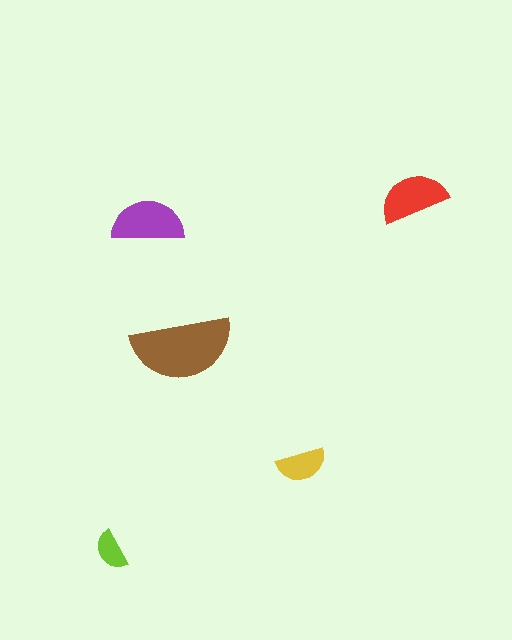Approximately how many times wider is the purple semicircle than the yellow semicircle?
About 1.5 times wider.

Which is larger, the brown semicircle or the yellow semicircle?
The brown one.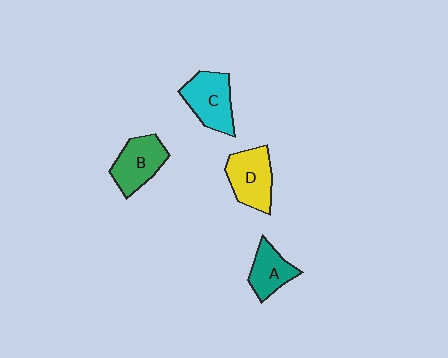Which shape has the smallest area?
Shape A (teal).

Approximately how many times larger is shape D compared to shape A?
Approximately 1.3 times.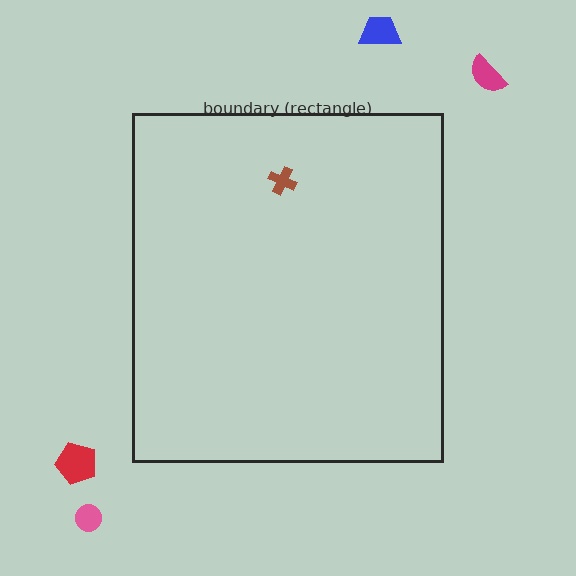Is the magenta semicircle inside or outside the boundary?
Outside.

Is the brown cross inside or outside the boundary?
Inside.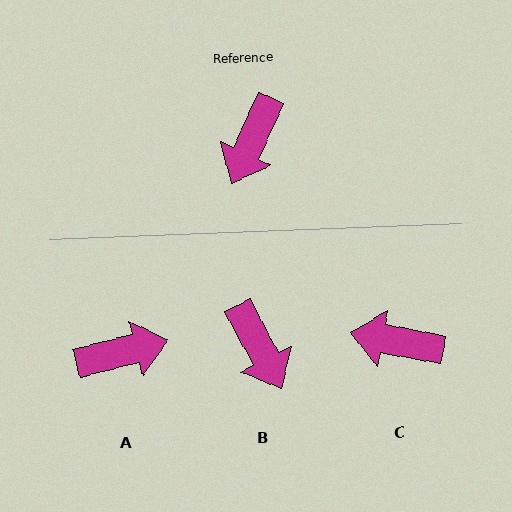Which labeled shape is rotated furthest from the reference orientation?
A, about 128 degrees away.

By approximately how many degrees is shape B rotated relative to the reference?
Approximately 52 degrees counter-clockwise.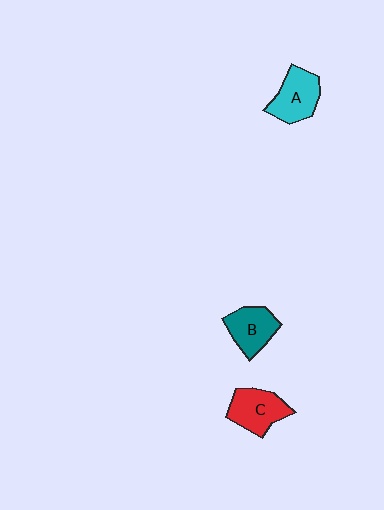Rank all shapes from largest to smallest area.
From largest to smallest: C (red), A (cyan), B (teal).